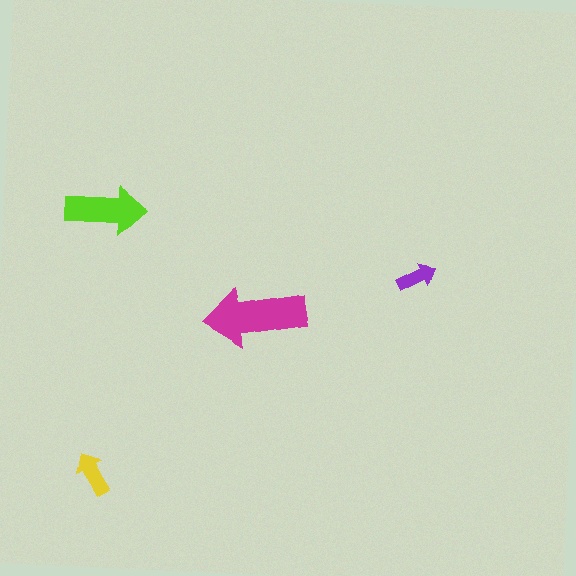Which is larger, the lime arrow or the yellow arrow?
The lime one.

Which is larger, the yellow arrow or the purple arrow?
The yellow one.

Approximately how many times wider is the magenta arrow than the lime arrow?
About 1.5 times wider.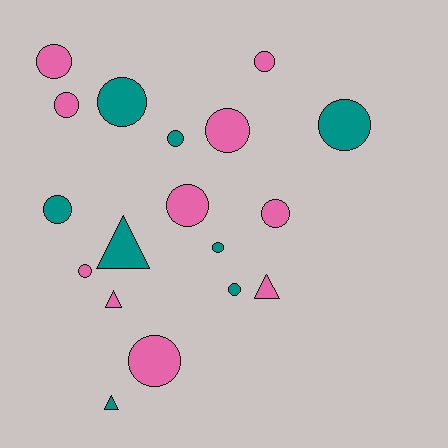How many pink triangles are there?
There are 2 pink triangles.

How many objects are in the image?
There are 18 objects.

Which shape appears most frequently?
Circle, with 14 objects.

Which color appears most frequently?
Pink, with 10 objects.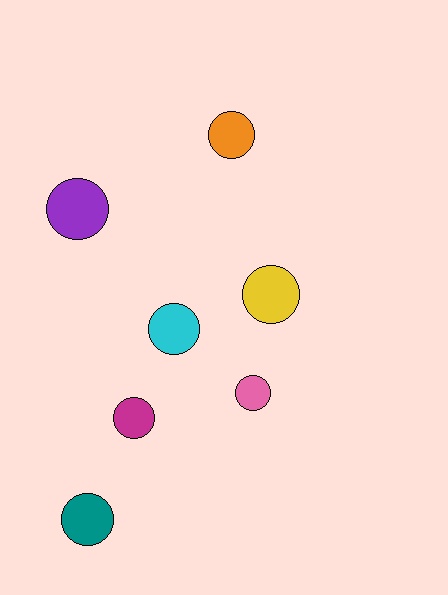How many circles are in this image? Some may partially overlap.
There are 7 circles.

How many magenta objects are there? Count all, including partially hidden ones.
There is 1 magenta object.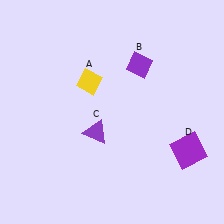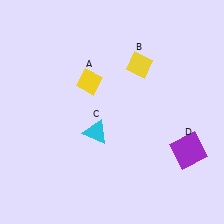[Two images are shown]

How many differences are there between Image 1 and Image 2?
There are 2 differences between the two images.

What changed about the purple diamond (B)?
In Image 1, B is purple. In Image 2, it changed to yellow.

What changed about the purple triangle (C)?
In Image 1, C is purple. In Image 2, it changed to cyan.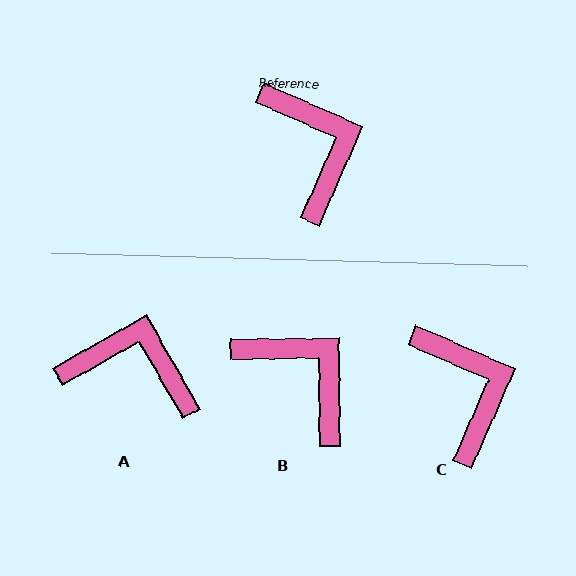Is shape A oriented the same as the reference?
No, it is off by about 53 degrees.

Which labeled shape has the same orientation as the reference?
C.